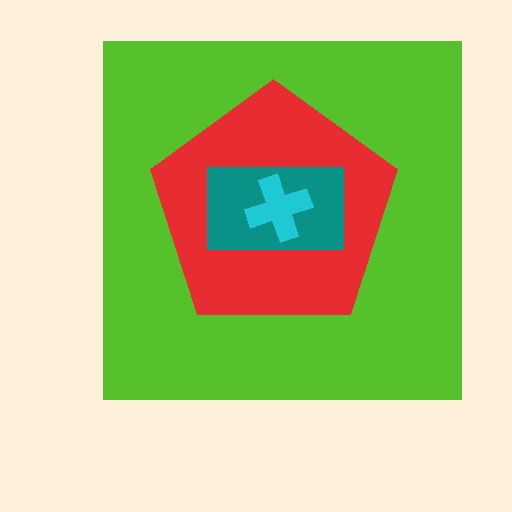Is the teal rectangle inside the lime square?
Yes.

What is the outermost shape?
The lime square.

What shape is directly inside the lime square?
The red pentagon.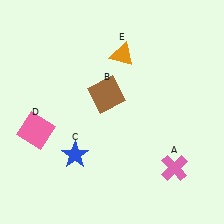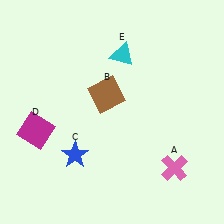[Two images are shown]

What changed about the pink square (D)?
In Image 1, D is pink. In Image 2, it changed to magenta.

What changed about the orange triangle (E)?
In Image 1, E is orange. In Image 2, it changed to cyan.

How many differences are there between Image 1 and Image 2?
There are 2 differences between the two images.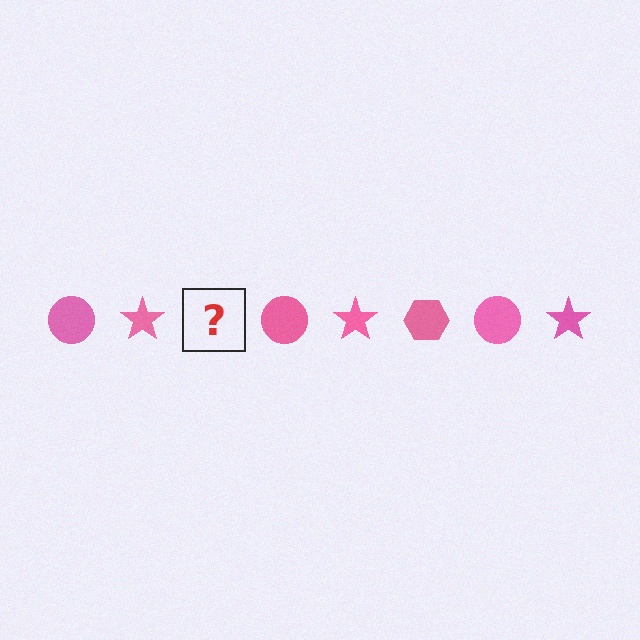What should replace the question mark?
The question mark should be replaced with a pink hexagon.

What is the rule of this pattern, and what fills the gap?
The rule is that the pattern cycles through circle, star, hexagon shapes in pink. The gap should be filled with a pink hexagon.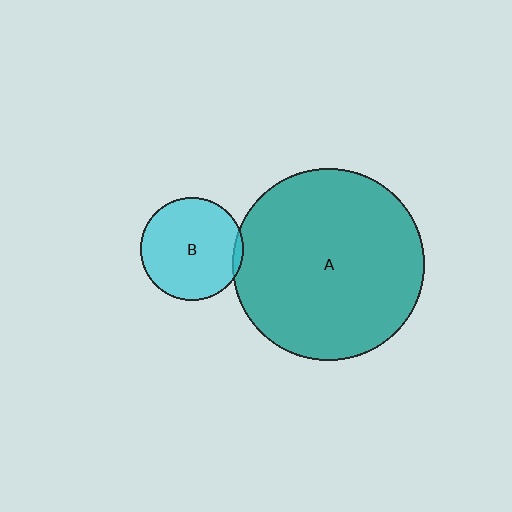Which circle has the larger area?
Circle A (teal).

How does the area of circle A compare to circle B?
Approximately 3.5 times.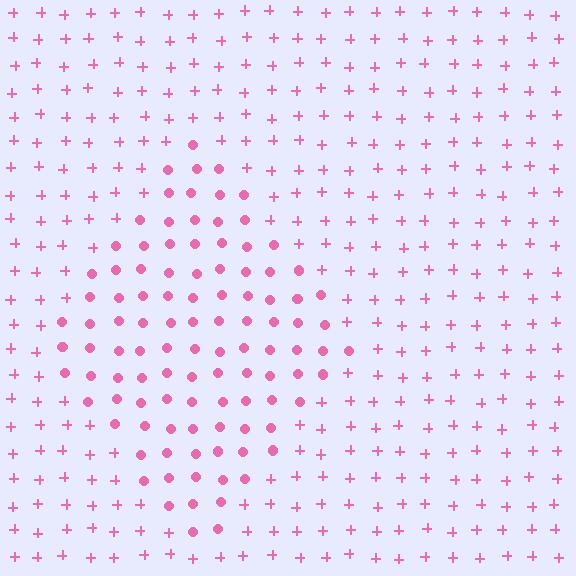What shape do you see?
I see a diamond.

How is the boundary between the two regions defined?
The boundary is defined by a change in element shape: circles inside vs. plus signs outside. All elements share the same color and spacing.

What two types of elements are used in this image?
The image uses circles inside the diamond region and plus signs outside it.